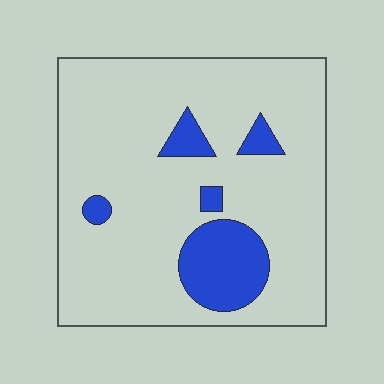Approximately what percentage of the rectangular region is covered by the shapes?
Approximately 15%.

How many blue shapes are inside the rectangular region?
5.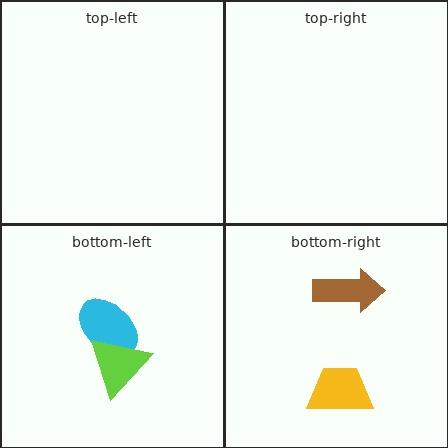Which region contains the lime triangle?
The bottom-left region.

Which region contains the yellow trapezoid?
The bottom-right region.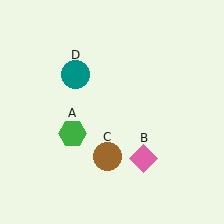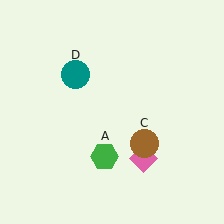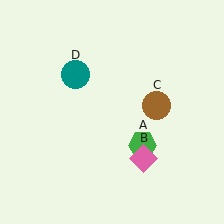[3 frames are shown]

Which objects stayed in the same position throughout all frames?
Pink diamond (object B) and teal circle (object D) remained stationary.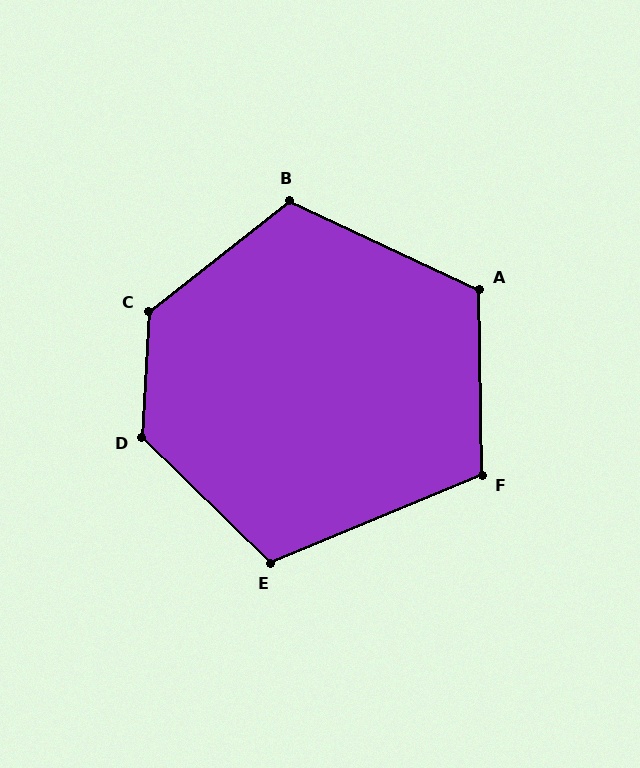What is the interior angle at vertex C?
Approximately 131 degrees (obtuse).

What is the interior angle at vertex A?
Approximately 116 degrees (obtuse).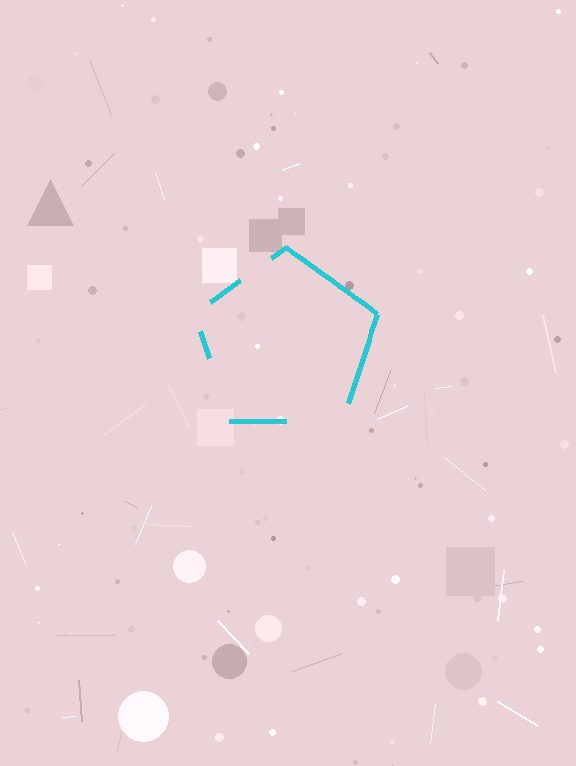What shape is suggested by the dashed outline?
The dashed outline suggests a pentagon.